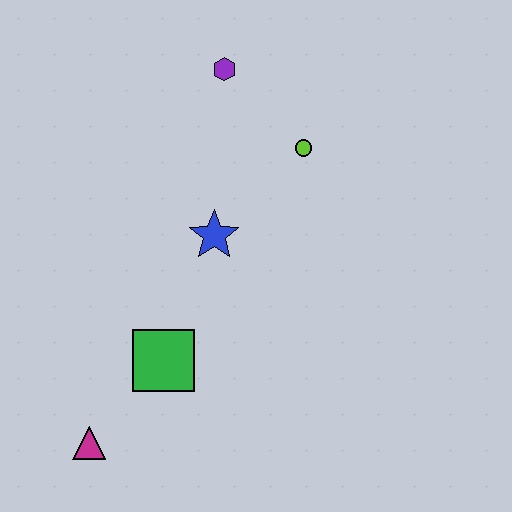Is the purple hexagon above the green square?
Yes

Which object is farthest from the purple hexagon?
The magenta triangle is farthest from the purple hexagon.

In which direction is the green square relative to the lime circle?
The green square is below the lime circle.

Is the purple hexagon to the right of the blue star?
Yes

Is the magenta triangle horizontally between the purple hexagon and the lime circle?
No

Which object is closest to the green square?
The magenta triangle is closest to the green square.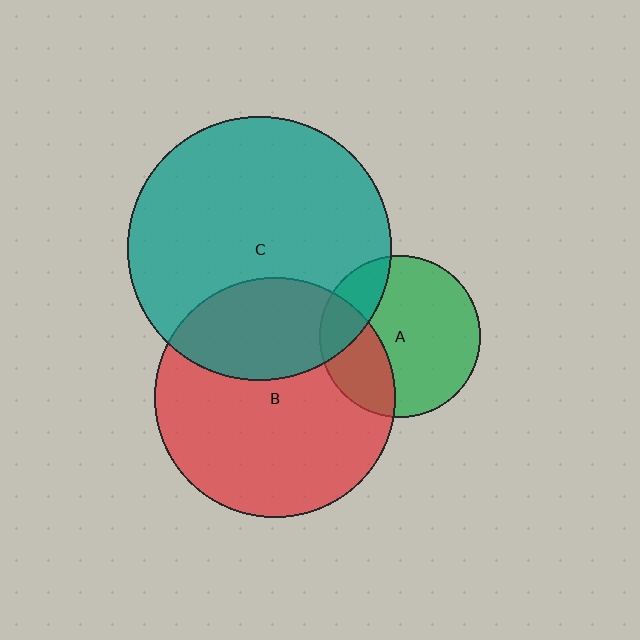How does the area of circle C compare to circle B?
Approximately 1.2 times.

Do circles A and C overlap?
Yes.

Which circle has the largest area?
Circle C (teal).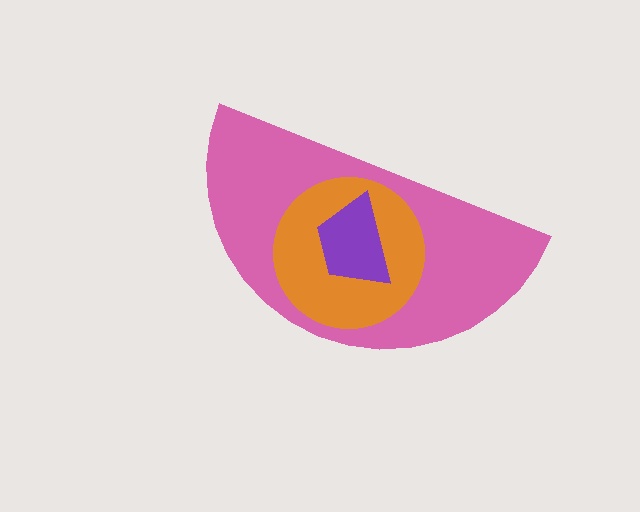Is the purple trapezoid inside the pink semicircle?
Yes.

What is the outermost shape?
The pink semicircle.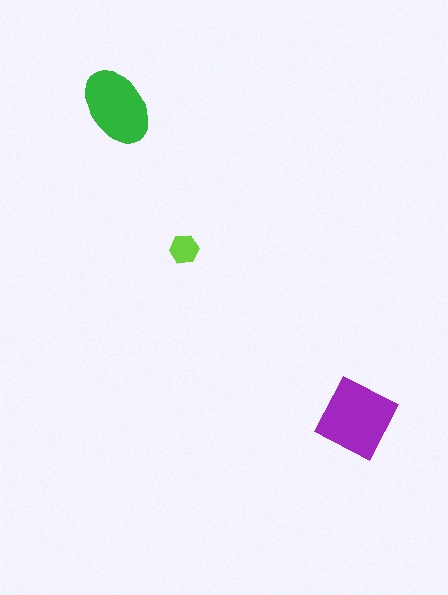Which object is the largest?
The purple square.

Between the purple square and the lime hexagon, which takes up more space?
The purple square.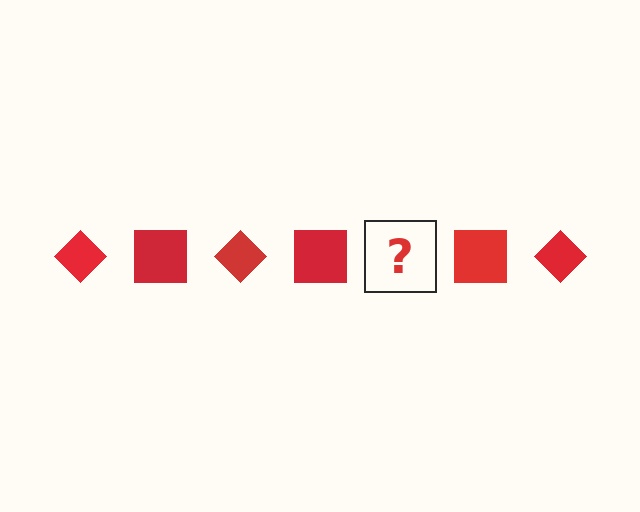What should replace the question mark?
The question mark should be replaced with a red diamond.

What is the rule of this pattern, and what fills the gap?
The rule is that the pattern cycles through diamond, square shapes in red. The gap should be filled with a red diamond.